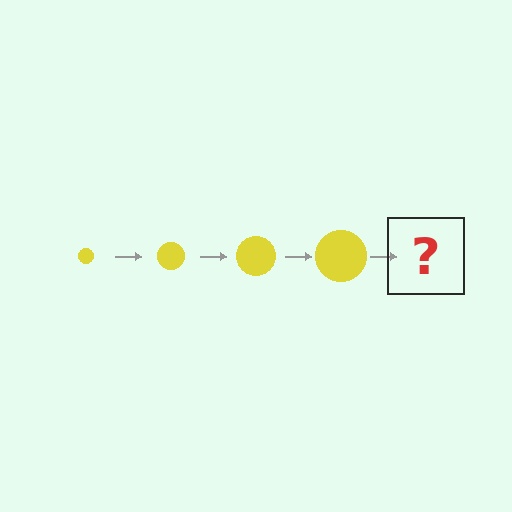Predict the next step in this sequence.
The next step is a yellow circle, larger than the previous one.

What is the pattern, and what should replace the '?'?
The pattern is that the circle gets progressively larger each step. The '?' should be a yellow circle, larger than the previous one.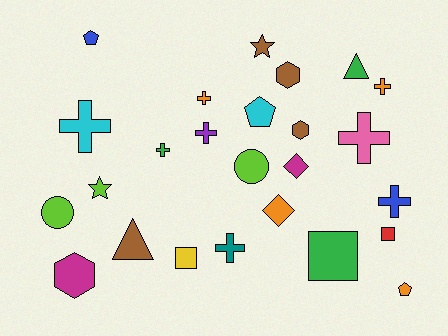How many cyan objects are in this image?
There are 2 cyan objects.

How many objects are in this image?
There are 25 objects.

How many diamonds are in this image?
There are 2 diamonds.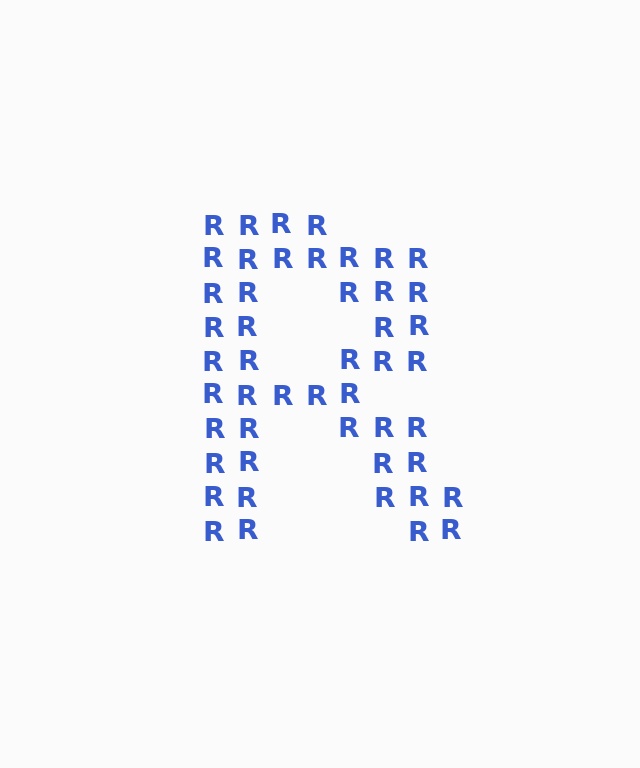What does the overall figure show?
The overall figure shows the letter R.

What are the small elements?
The small elements are letter R's.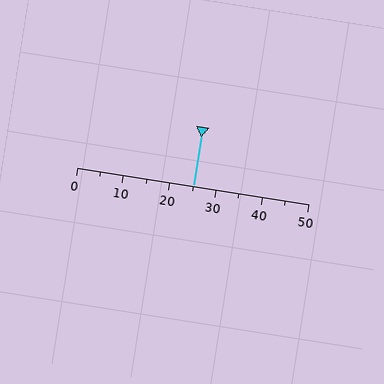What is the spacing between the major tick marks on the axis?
The major ticks are spaced 10 apart.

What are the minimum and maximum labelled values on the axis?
The axis runs from 0 to 50.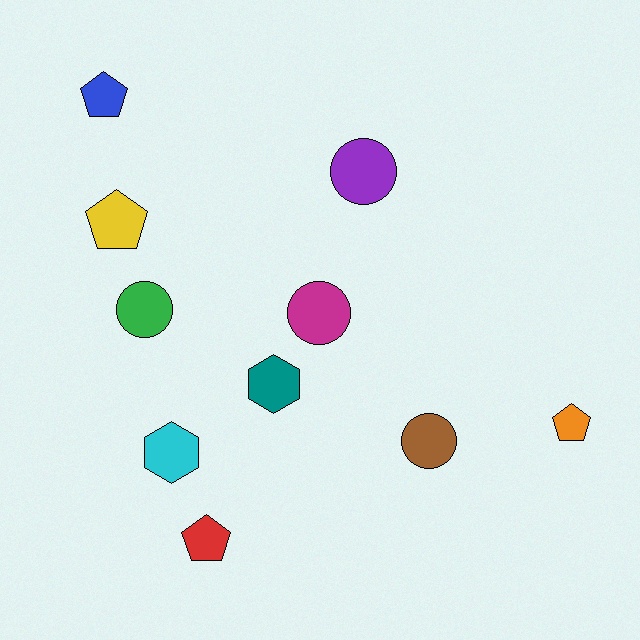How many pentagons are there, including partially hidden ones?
There are 4 pentagons.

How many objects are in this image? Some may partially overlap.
There are 10 objects.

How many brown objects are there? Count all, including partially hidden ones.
There is 1 brown object.